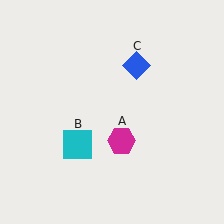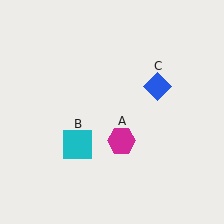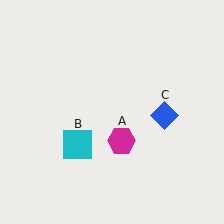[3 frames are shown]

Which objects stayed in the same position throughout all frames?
Magenta hexagon (object A) and cyan square (object B) remained stationary.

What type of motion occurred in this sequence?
The blue diamond (object C) rotated clockwise around the center of the scene.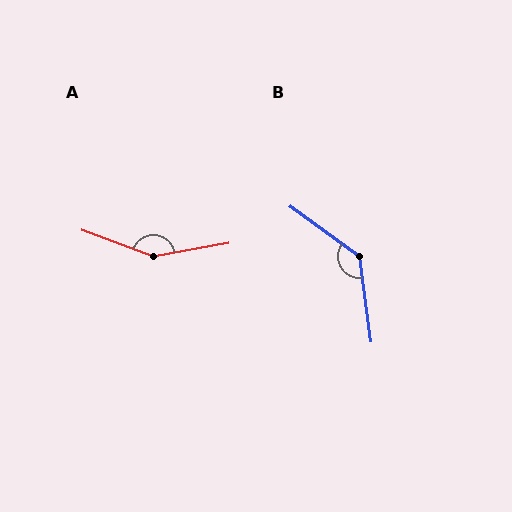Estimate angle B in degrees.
Approximately 134 degrees.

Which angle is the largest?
A, at approximately 149 degrees.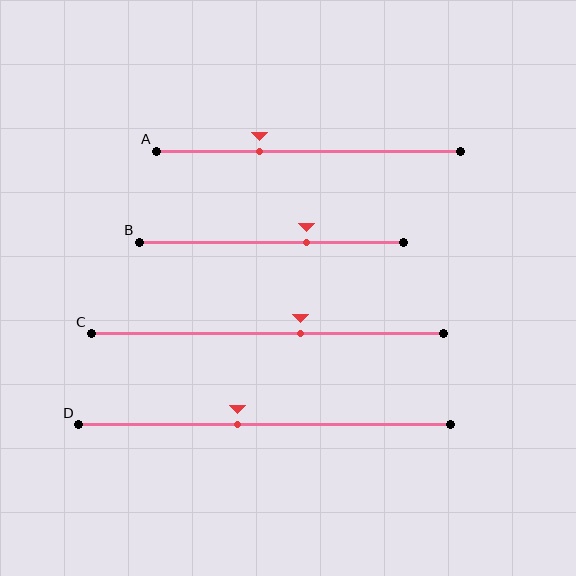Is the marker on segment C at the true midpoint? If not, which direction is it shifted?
No, the marker on segment C is shifted to the right by about 9% of the segment length.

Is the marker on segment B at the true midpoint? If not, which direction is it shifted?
No, the marker on segment B is shifted to the right by about 13% of the segment length.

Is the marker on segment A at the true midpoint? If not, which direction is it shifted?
No, the marker on segment A is shifted to the left by about 16% of the segment length.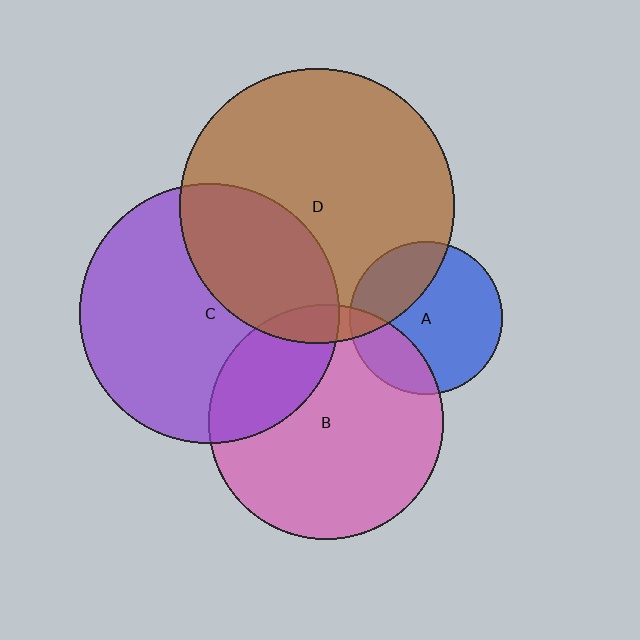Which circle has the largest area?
Circle D (brown).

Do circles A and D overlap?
Yes.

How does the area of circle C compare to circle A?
Approximately 2.9 times.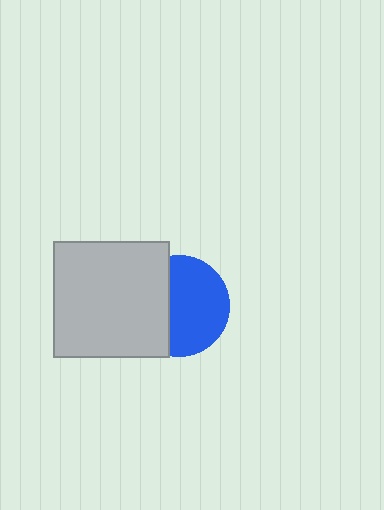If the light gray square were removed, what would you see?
You would see the complete blue circle.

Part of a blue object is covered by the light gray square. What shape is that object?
It is a circle.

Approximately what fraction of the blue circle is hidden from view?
Roughly 38% of the blue circle is hidden behind the light gray square.